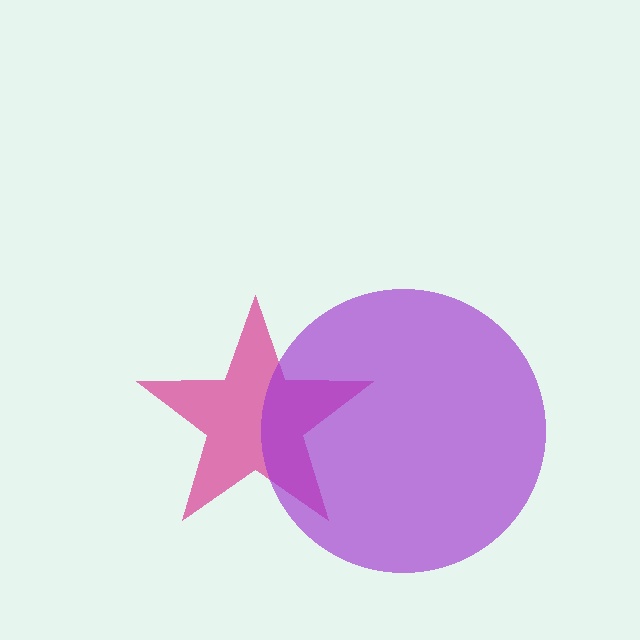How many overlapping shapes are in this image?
There are 2 overlapping shapes in the image.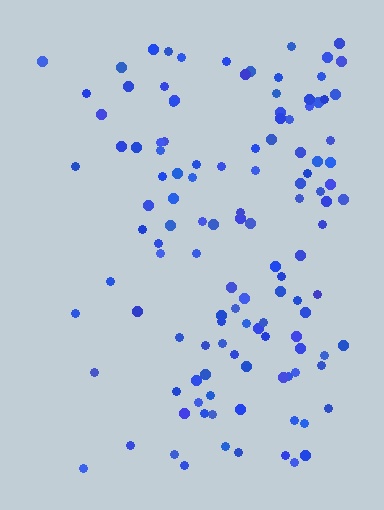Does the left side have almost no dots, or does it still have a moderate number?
Still a moderate number, just noticeably fewer than the right.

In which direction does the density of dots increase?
From left to right, with the right side densest.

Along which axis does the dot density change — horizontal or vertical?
Horizontal.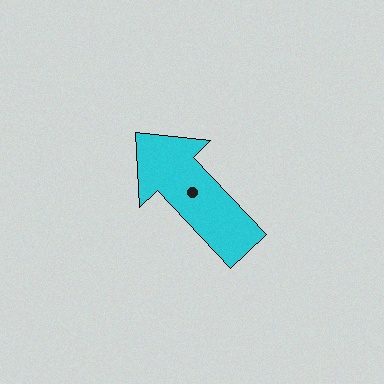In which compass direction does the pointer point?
Northwest.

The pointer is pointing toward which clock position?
Roughly 11 o'clock.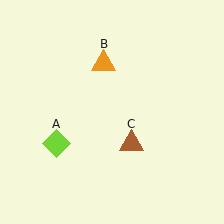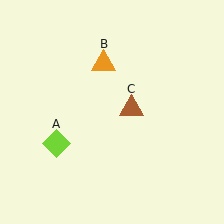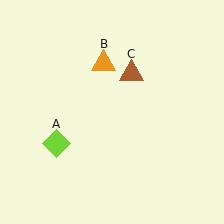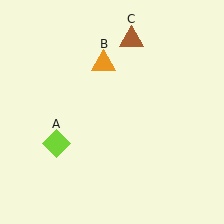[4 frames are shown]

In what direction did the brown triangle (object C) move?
The brown triangle (object C) moved up.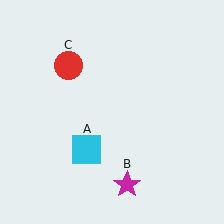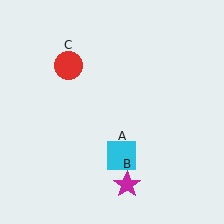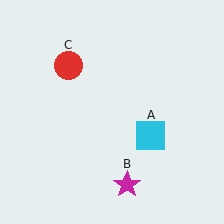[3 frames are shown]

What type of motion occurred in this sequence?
The cyan square (object A) rotated counterclockwise around the center of the scene.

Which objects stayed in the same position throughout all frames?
Magenta star (object B) and red circle (object C) remained stationary.